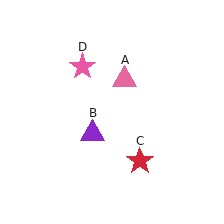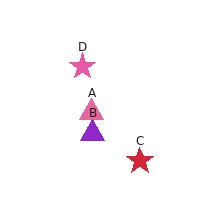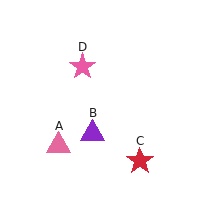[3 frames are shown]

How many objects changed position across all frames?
1 object changed position: pink triangle (object A).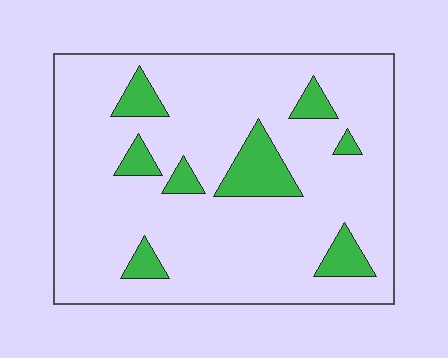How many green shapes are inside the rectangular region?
8.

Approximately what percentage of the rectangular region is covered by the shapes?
Approximately 15%.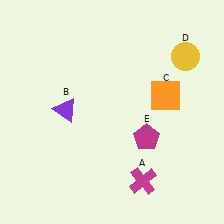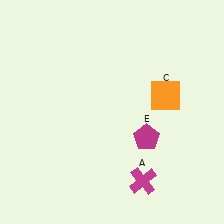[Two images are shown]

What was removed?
The purple triangle (B), the yellow circle (D) were removed in Image 2.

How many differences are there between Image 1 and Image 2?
There are 2 differences between the two images.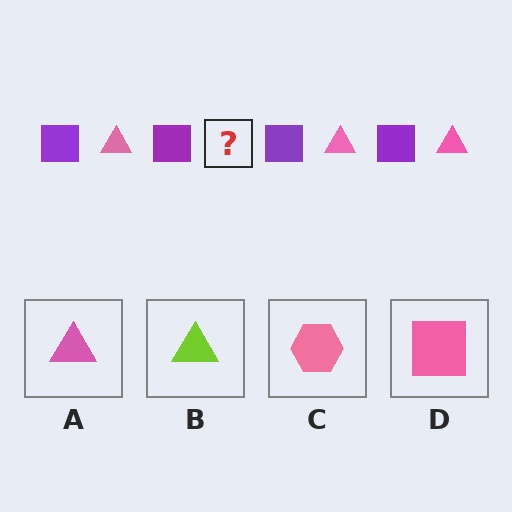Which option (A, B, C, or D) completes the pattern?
A.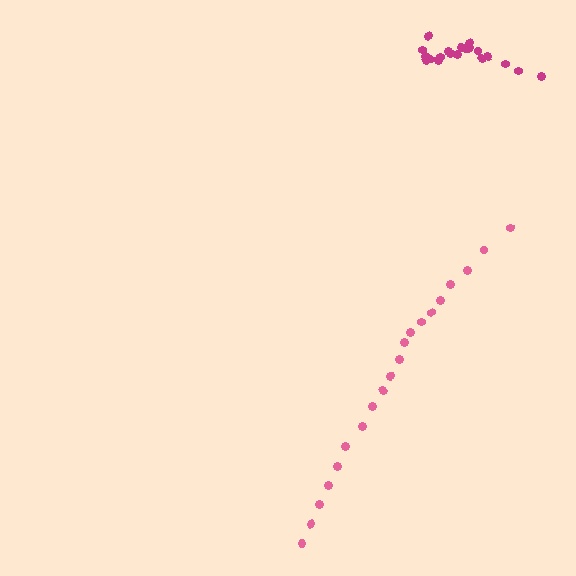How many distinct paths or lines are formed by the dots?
There are 2 distinct paths.